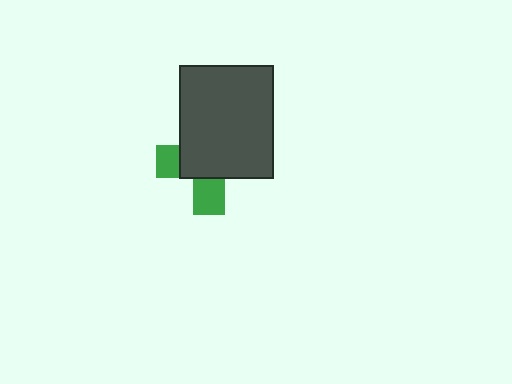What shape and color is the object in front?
The object in front is a dark gray rectangle.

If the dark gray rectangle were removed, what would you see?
You would see the complete green cross.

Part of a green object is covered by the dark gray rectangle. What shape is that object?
It is a cross.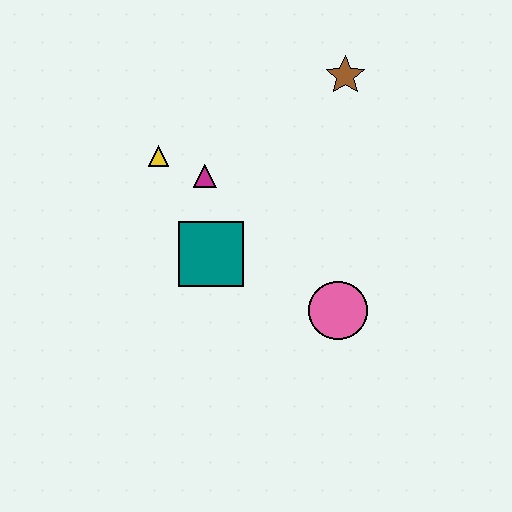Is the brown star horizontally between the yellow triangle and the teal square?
No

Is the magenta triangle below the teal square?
No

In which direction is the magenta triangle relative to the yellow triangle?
The magenta triangle is to the right of the yellow triangle.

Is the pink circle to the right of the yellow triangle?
Yes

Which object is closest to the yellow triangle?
The magenta triangle is closest to the yellow triangle.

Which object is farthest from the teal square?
The brown star is farthest from the teal square.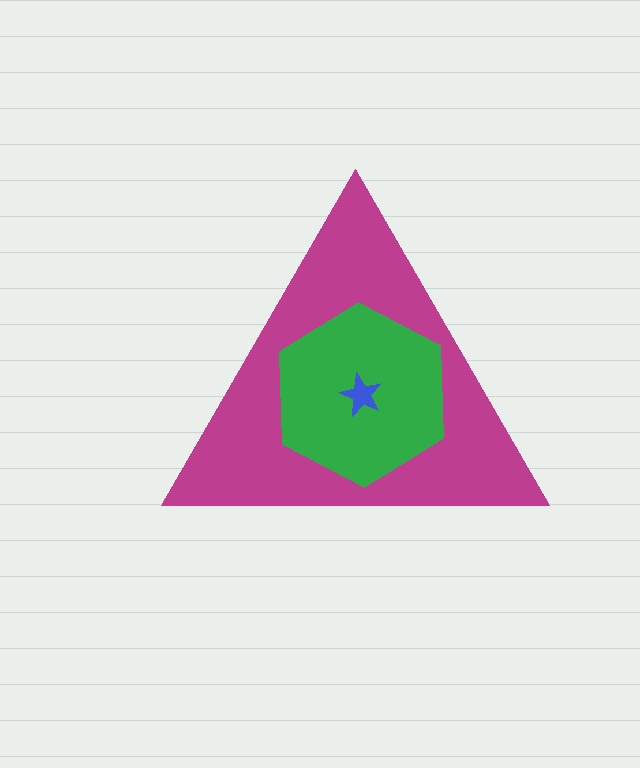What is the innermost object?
The blue star.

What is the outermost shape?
The magenta triangle.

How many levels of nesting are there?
3.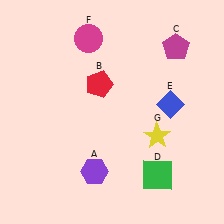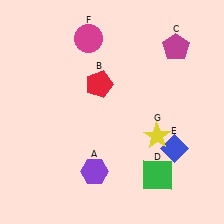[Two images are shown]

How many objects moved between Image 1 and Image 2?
1 object moved between the two images.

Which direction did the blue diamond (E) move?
The blue diamond (E) moved down.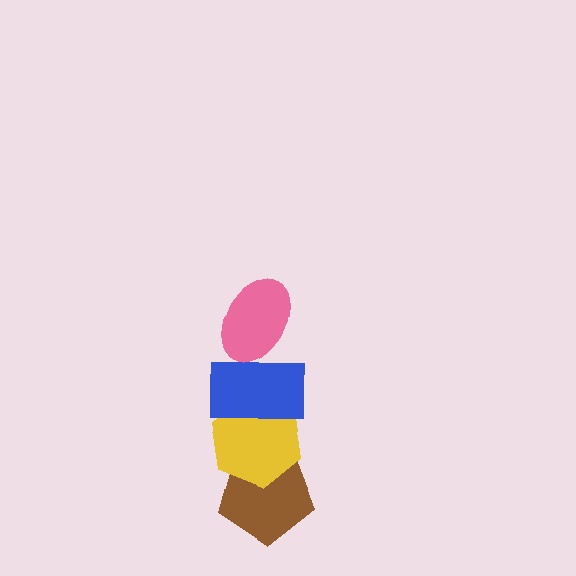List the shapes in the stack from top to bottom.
From top to bottom: the pink ellipse, the blue rectangle, the yellow hexagon, the brown pentagon.